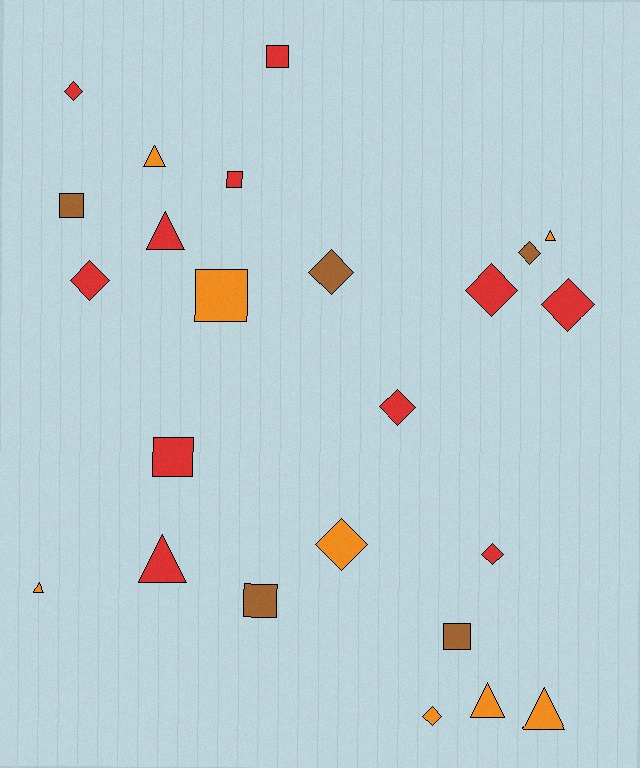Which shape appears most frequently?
Diamond, with 10 objects.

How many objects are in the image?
There are 24 objects.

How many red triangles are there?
There are 2 red triangles.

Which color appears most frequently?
Red, with 11 objects.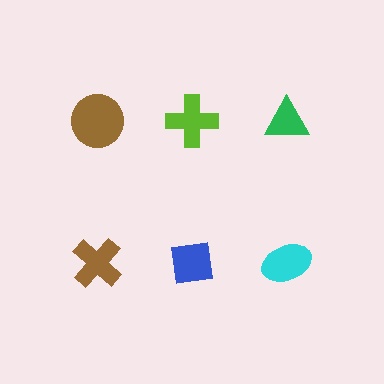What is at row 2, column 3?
A cyan ellipse.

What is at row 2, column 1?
A brown cross.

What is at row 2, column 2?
A blue square.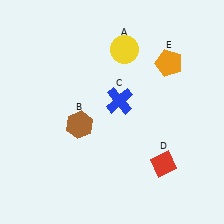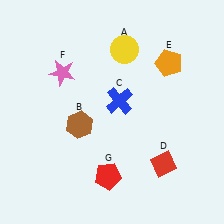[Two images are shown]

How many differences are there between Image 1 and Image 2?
There are 2 differences between the two images.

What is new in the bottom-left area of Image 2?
A red pentagon (G) was added in the bottom-left area of Image 2.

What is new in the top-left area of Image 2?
A pink star (F) was added in the top-left area of Image 2.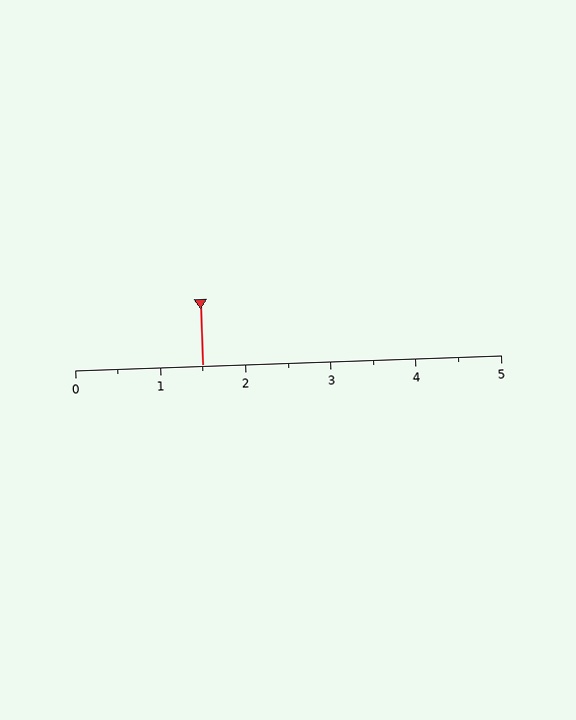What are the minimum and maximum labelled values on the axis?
The axis runs from 0 to 5.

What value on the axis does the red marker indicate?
The marker indicates approximately 1.5.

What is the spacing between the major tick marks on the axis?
The major ticks are spaced 1 apart.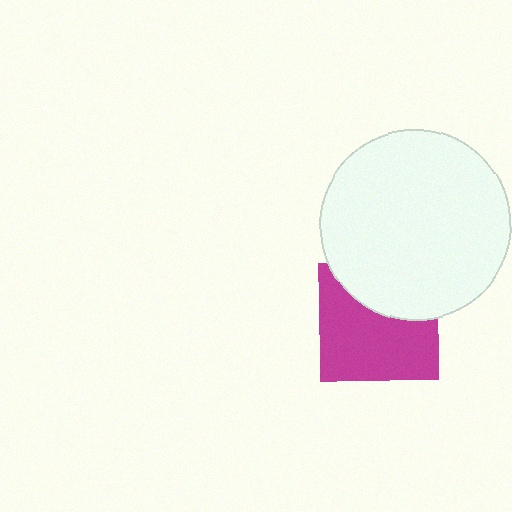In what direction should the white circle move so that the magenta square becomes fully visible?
The white circle should move up. That is the shortest direction to clear the overlap and leave the magenta square fully visible.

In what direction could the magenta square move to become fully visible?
The magenta square could move down. That would shift it out from behind the white circle entirely.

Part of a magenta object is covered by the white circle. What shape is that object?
It is a square.